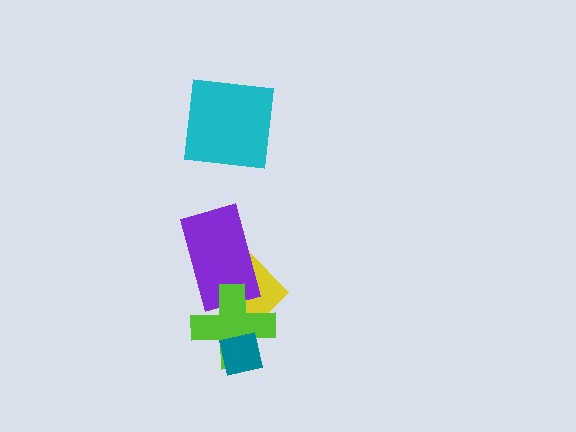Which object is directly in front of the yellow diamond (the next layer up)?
The purple rectangle is directly in front of the yellow diamond.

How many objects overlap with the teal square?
1 object overlaps with the teal square.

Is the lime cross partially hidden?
Yes, it is partially covered by another shape.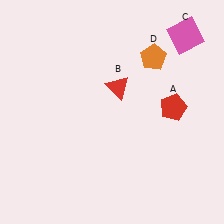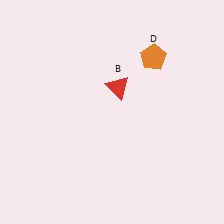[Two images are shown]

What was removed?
The red pentagon (A), the pink square (C) were removed in Image 2.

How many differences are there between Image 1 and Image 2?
There are 2 differences between the two images.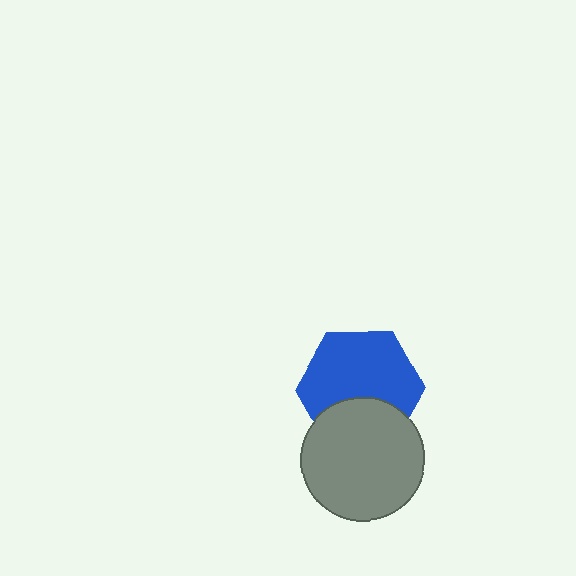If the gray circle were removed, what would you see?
You would see the complete blue hexagon.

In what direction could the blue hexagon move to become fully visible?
The blue hexagon could move up. That would shift it out from behind the gray circle entirely.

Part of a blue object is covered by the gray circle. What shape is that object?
It is a hexagon.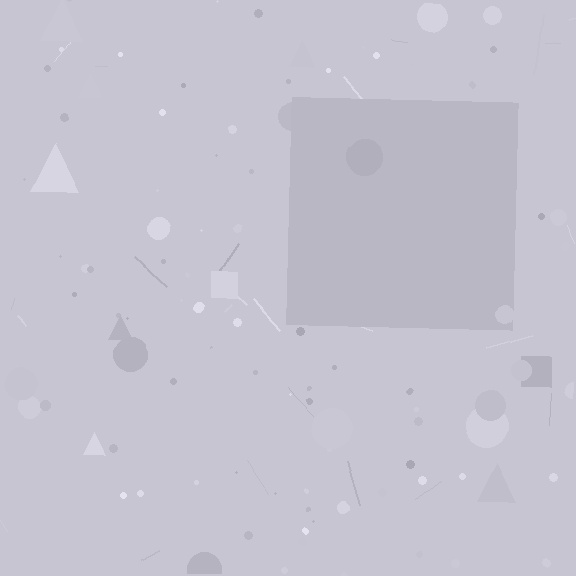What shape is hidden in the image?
A square is hidden in the image.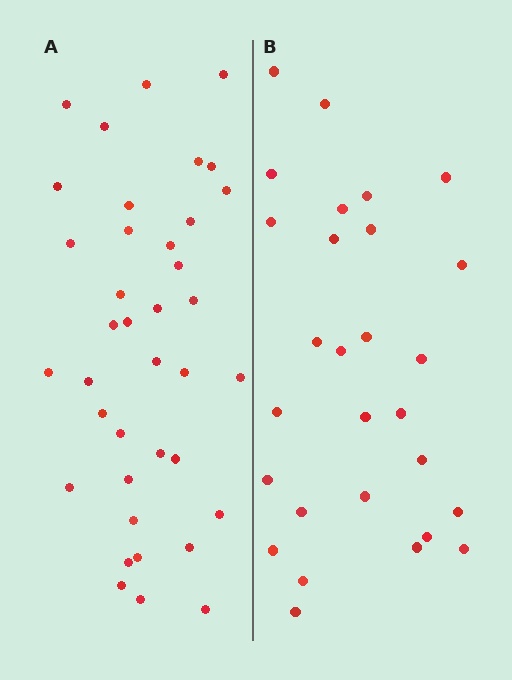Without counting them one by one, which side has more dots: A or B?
Region A (the left region) has more dots.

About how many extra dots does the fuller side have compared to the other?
Region A has roughly 10 or so more dots than region B.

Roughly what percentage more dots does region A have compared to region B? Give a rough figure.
About 35% more.